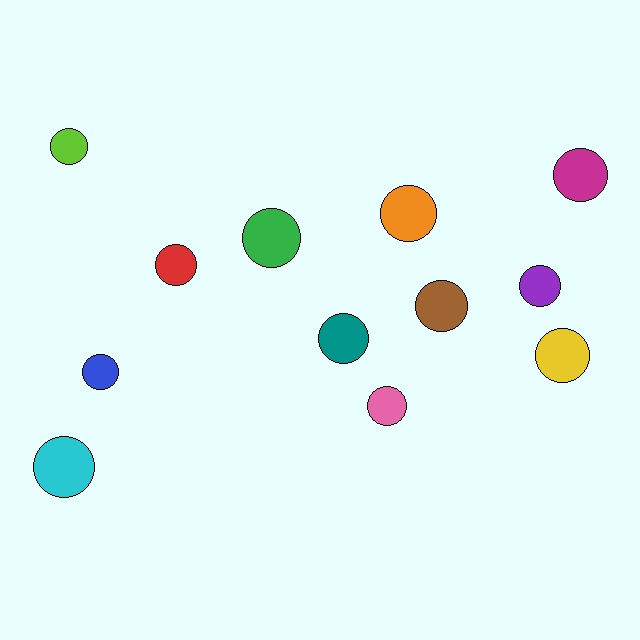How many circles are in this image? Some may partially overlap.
There are 12 circles.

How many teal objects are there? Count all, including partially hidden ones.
There is 1 teal object.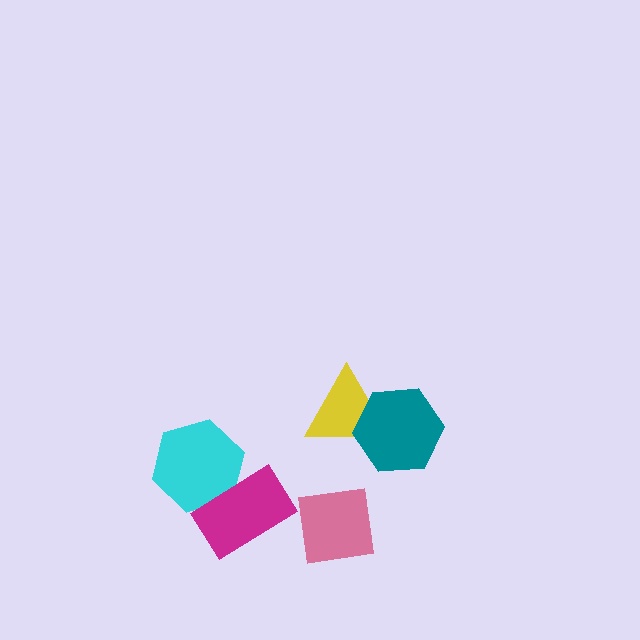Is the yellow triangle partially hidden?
Yes, it is partially covered by another shape.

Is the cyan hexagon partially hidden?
Yes, it is partially covered by another shape.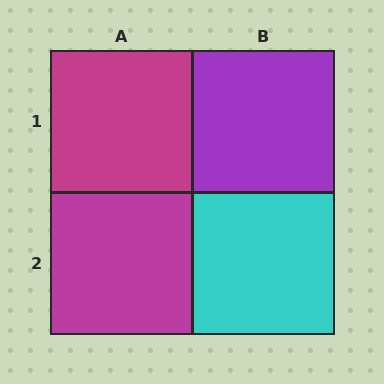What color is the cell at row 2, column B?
Cyan.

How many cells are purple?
1 cell is purple.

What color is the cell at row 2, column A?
Magenta.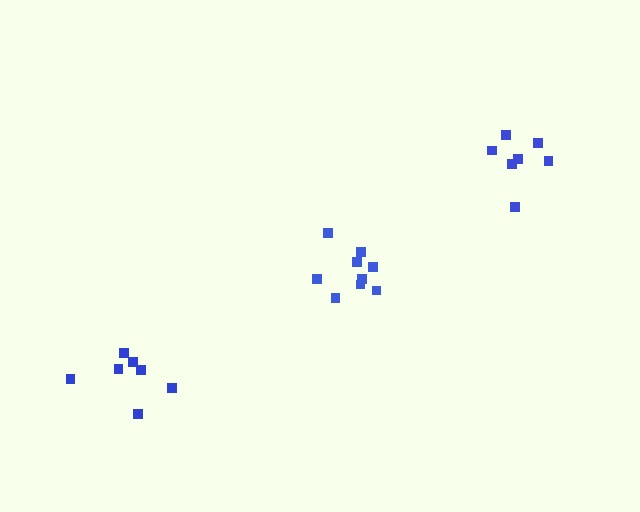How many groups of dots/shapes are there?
There are 3 groups.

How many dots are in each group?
Group 1: 9 dots, Group 2: 8 dots, Group 3: 7 dots (24 total).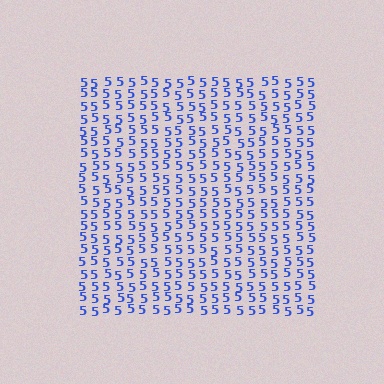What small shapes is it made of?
It is made of small digit 5's.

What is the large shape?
The large shape is a square.